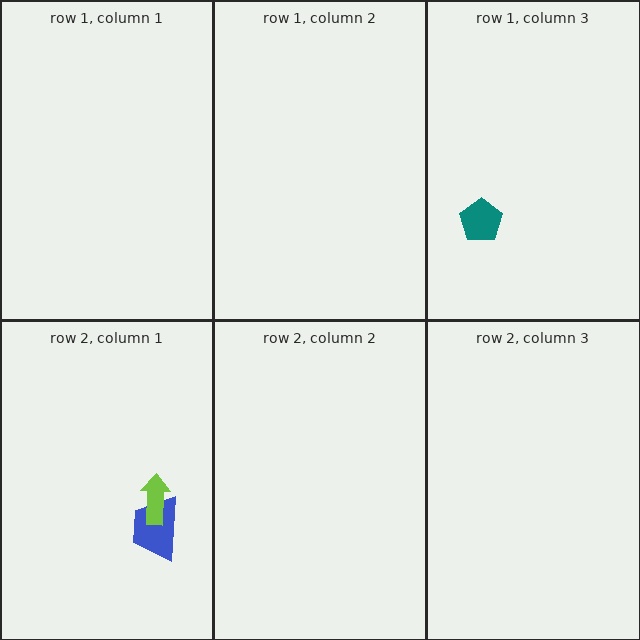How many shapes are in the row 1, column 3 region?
1.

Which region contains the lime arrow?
The row 2, column 1 region.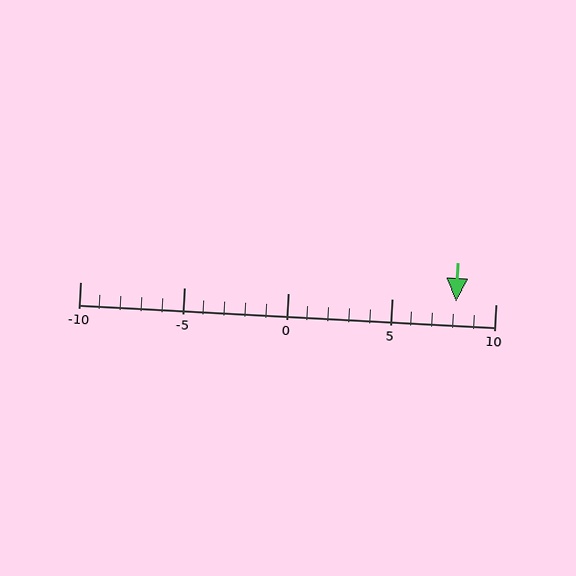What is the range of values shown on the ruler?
The ruler shows values from -10 to 10.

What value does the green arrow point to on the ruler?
The green arrow points to approximately 8.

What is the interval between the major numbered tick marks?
The major tick marks are spaced 5 units apart.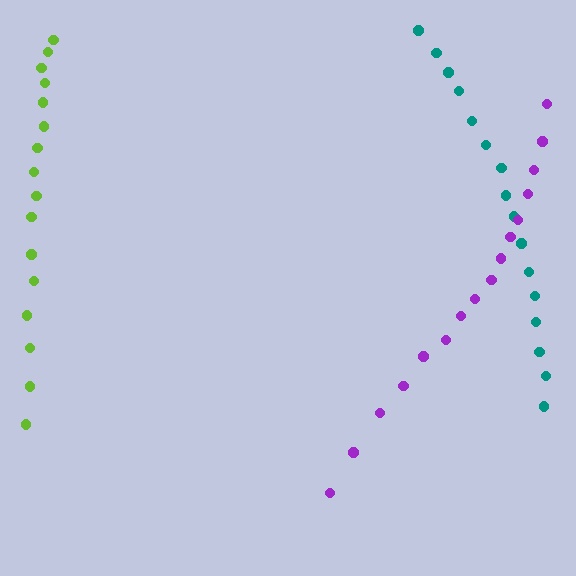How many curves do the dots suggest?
There are 3 distinct paths.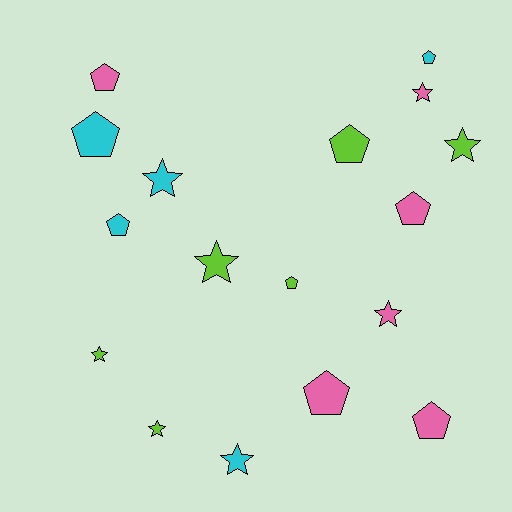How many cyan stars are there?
There are 2 cyan stars.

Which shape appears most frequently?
Pentagon, with 9 objects.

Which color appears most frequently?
Pink, with 6 objects.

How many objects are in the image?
There are 17 objects.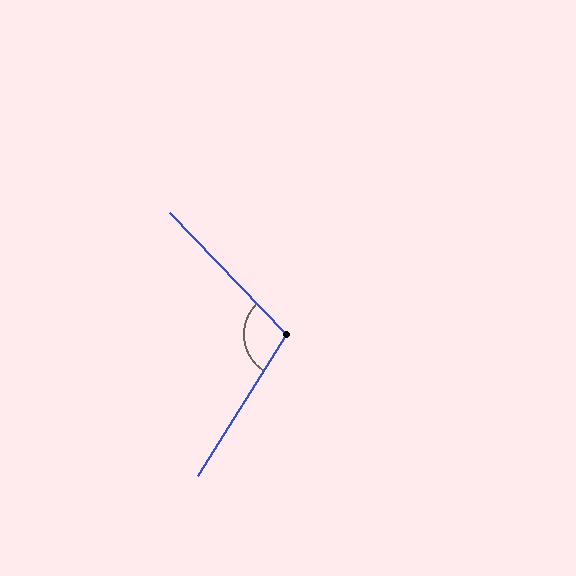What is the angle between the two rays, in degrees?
Approximately 104 degrees.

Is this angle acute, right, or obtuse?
It is obtuse.